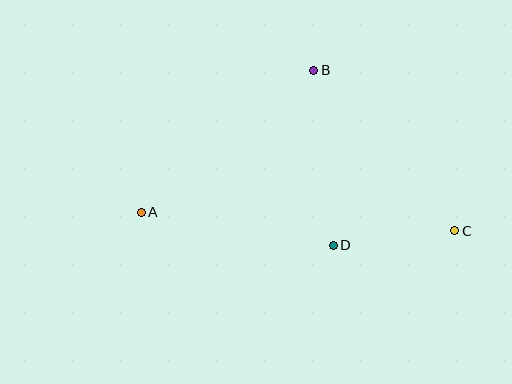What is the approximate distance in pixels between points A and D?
The distance between A and D is approximately 195 pixels.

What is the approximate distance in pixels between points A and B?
The distance between A and B is approximately 224 pixels.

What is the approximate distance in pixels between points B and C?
The distance between B and C is approximately 214 pixels.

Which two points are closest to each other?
Points C and D are closest to each other.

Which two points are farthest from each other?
Points A and C are farthest from each other.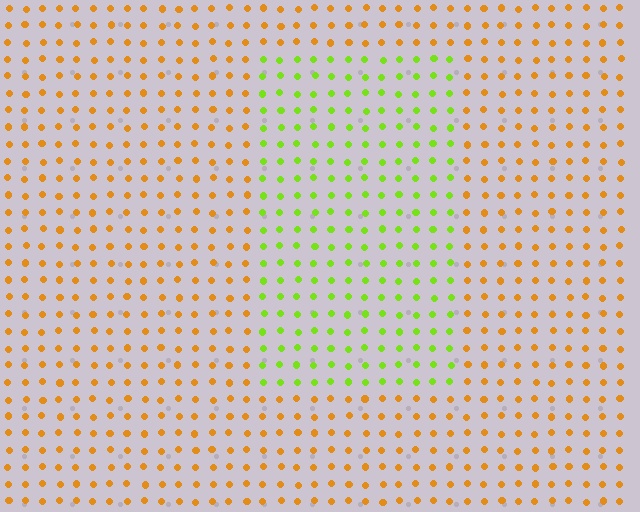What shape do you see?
I see a rectangle.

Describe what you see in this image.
The image is filled with small orange elements in a uniform arrangement. A rectangle-shaped region is visible where the elements are tinted to a slightly different hue, forming a subtle color boundary.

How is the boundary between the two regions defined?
The boundary is defined purely by a slight shift in hue (about 57 degrees). Spacing, size, and orientation are identical on both sides.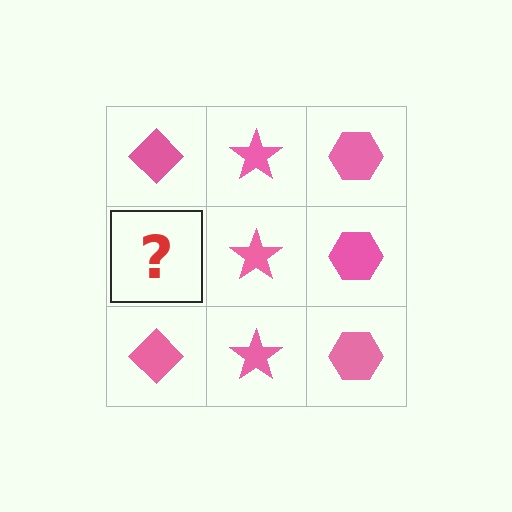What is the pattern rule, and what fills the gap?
The rule is that each column has a consistent shape. The gap should be filled with a pink diamond.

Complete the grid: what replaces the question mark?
The question mark should be replaced with a pink diamond.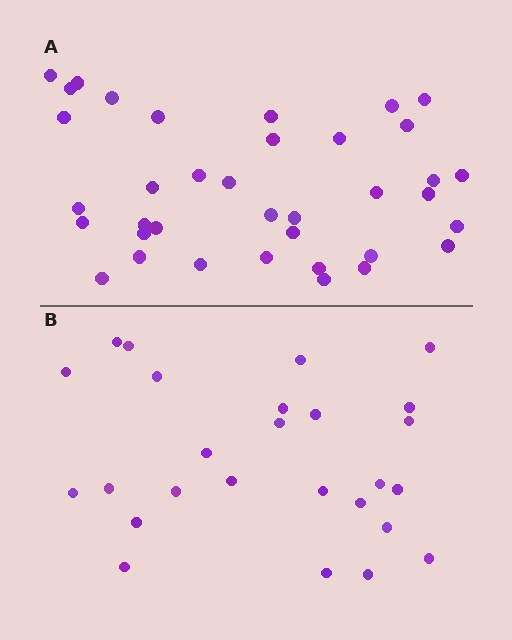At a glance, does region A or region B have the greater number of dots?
Region A (the top region) has more dots.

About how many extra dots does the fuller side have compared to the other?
Region A has roughly 12 or so more dots than region B.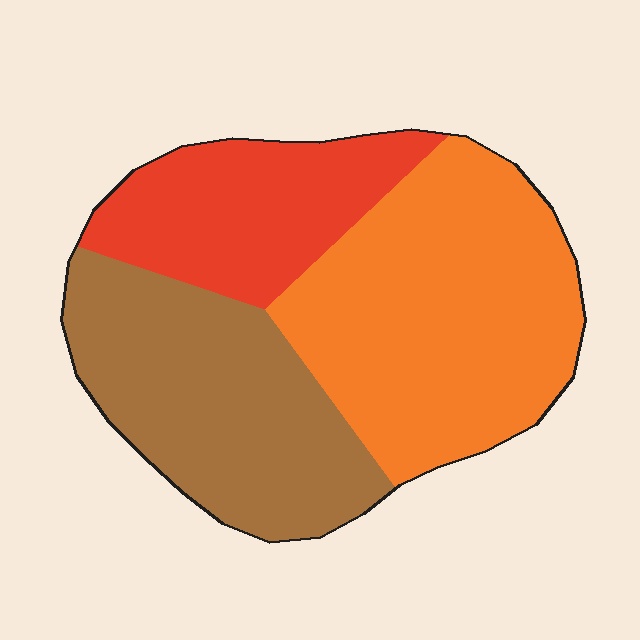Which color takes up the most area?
Orange, at roughly 45%.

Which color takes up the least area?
Red, at roughly 25%.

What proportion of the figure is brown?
Brown covers around 35% of the figure.